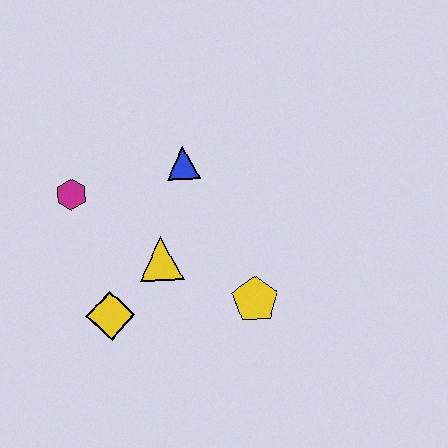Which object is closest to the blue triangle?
The yellow triangle is closest to the blue triangle.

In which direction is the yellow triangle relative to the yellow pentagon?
The yellow triangle is to the left of the yellow pentagon.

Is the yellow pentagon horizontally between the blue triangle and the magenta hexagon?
No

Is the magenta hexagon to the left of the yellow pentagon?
Yes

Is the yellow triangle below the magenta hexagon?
Yes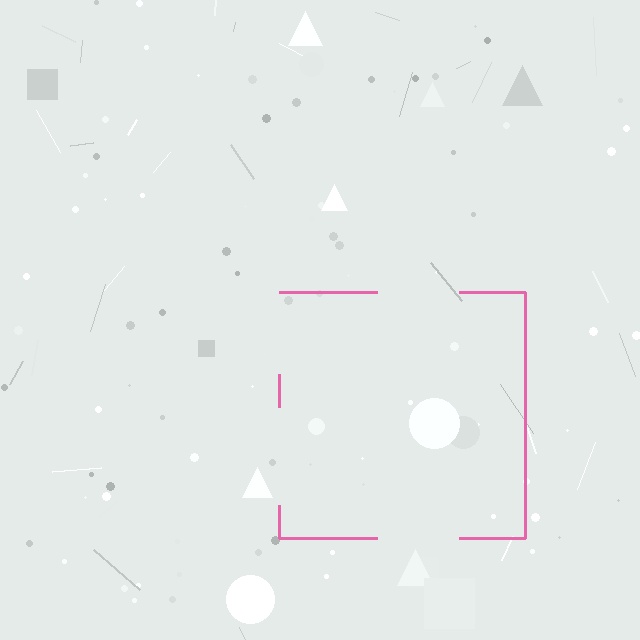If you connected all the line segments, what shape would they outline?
They would outline a square.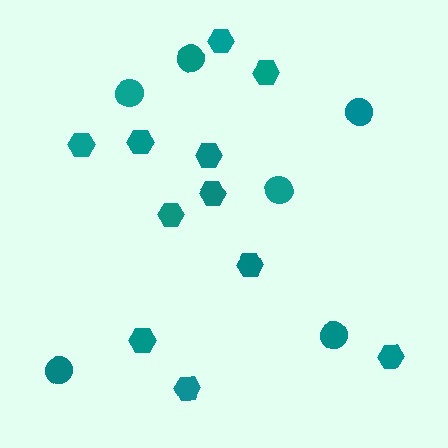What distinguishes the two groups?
There are 2 groups: one group of circles (6) and one group of hexagons (11).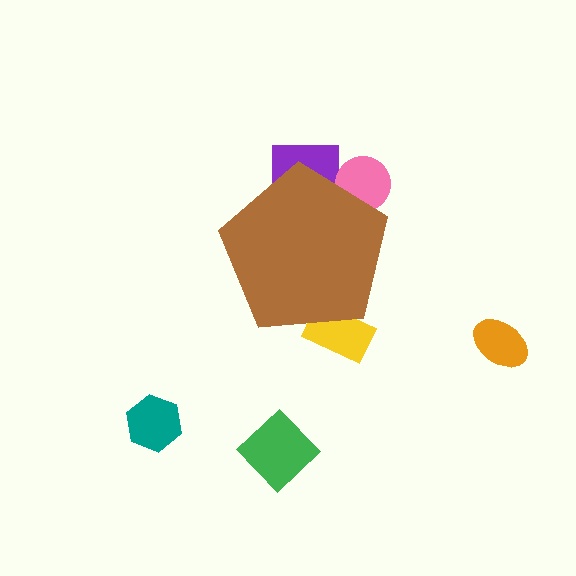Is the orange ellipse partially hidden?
No, the orange ellipse is fully visible.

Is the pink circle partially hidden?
Yes, the pink circle is partially hidden behind the brown pentagon.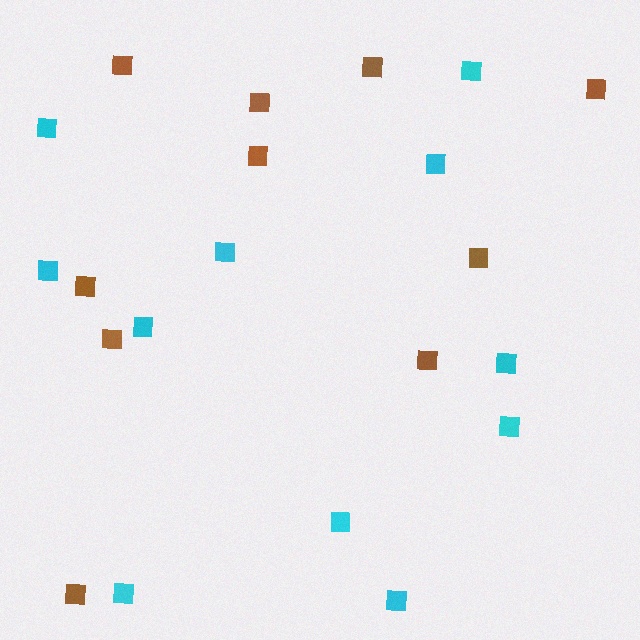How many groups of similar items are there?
There are 2 groups: one group of cyan squares (11) and one group of brown squares (10).